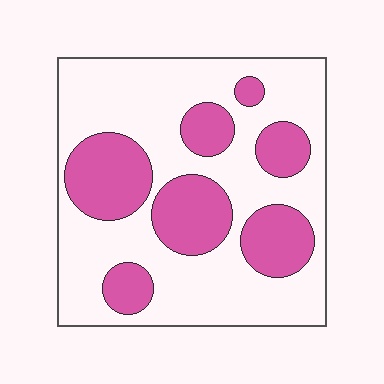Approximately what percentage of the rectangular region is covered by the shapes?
Approximately 30%.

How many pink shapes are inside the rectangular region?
7.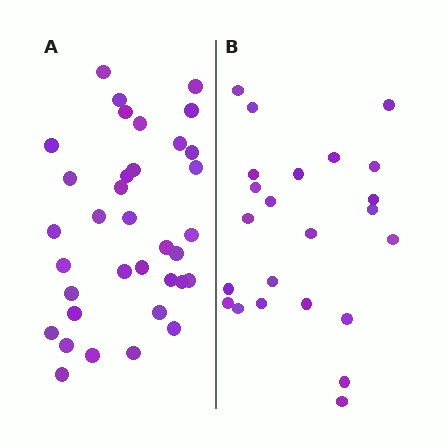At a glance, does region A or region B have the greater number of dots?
Region A (the left region) has more dots.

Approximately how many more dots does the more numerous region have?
Region A has roughly 12 or so more dots than region B.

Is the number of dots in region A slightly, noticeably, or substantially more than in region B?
Region A has substantially more. The ratio is roughly 1.5 to 1.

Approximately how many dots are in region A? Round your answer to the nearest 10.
About 40 dots. (The exact count is 35, which rounds to 40.)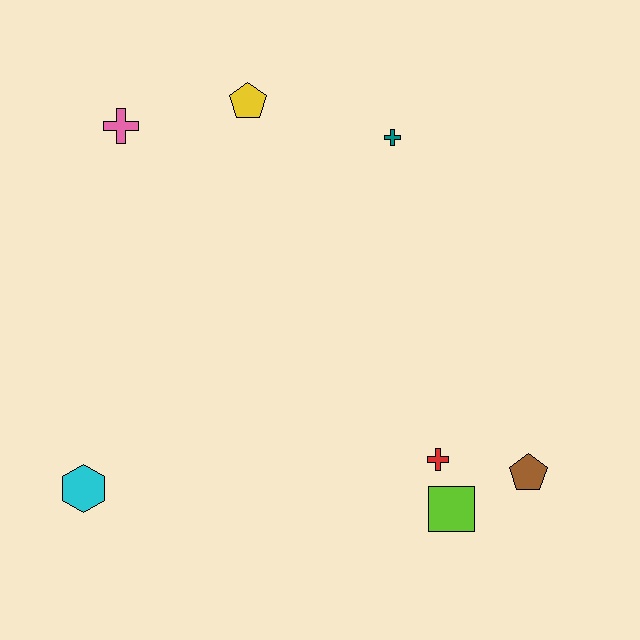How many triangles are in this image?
There are no triangles.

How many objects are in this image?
There are 7 objects.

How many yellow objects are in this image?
There is 1 yellow object.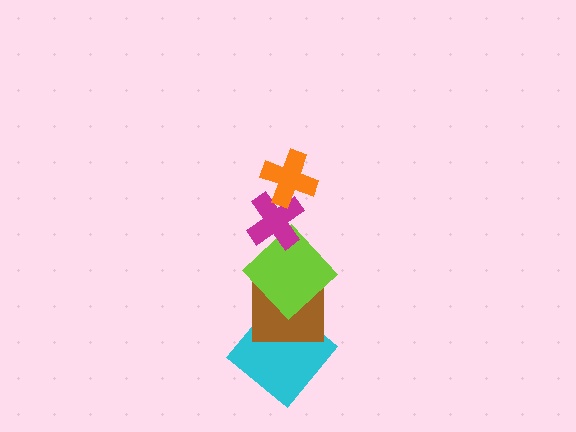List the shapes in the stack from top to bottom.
From top to bottom: the orange cross, the magenta cross, the lime diamond, the brown square, the cyan diamond.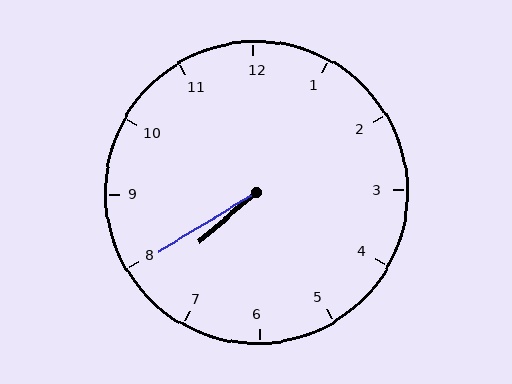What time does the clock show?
7:40.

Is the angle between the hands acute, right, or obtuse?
It is acute.